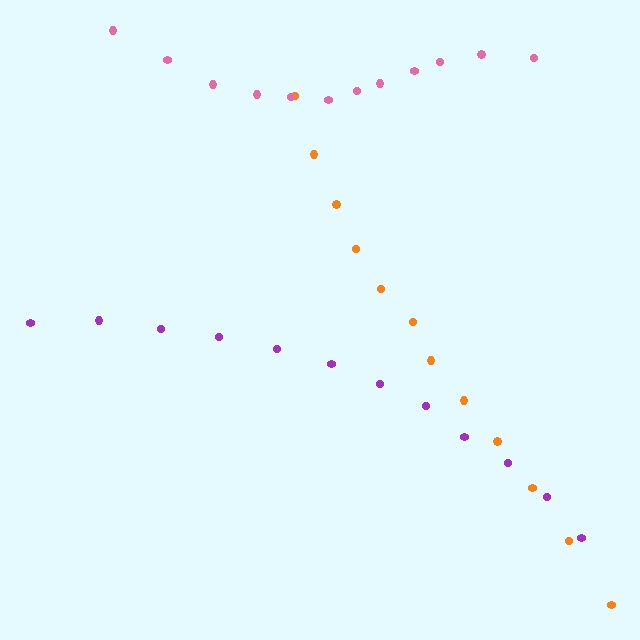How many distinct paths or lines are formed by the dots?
There are 3 distinct paths.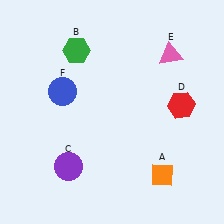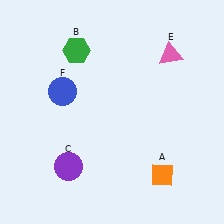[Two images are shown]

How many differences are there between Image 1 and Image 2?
There is 1 difference between the two images.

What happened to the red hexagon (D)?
The red hexagon (D) was removed in Image 2. It was in the top-right area of Image 1.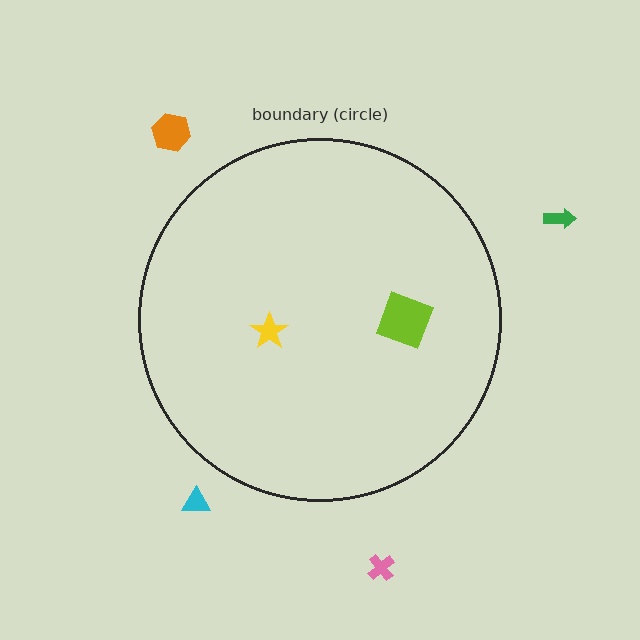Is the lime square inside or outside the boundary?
Inside.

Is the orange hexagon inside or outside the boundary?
Outside.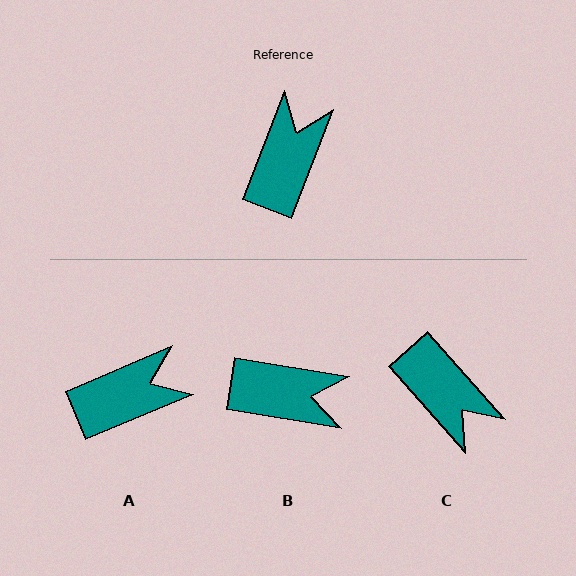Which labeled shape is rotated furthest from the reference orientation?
C, about 117 degrees away.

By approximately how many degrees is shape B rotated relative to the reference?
Approximately 78 degrees clockwise.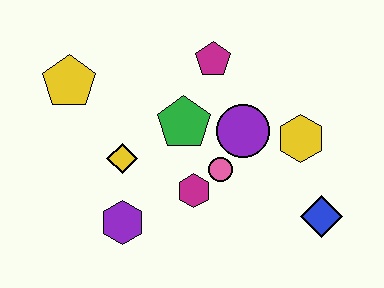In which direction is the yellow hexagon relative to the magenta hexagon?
The yellow hexagon is to the right of the magenta hexagon.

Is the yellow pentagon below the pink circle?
No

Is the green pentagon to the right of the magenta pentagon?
No